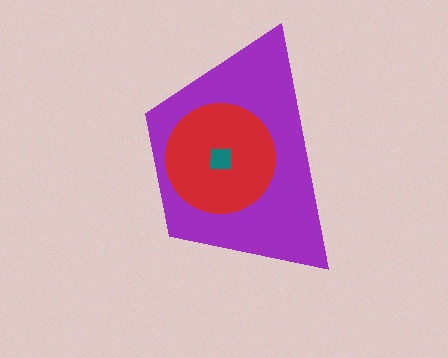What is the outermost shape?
The purple trapezoid.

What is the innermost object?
The teal square.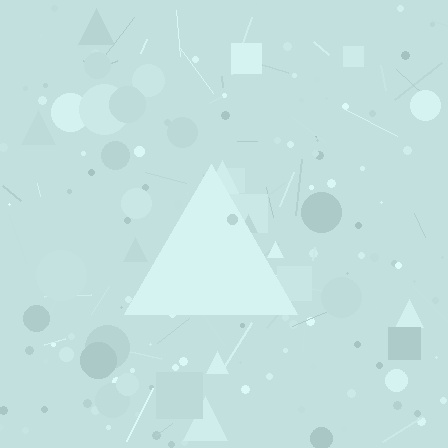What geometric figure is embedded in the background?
A triangle is embedded in the background.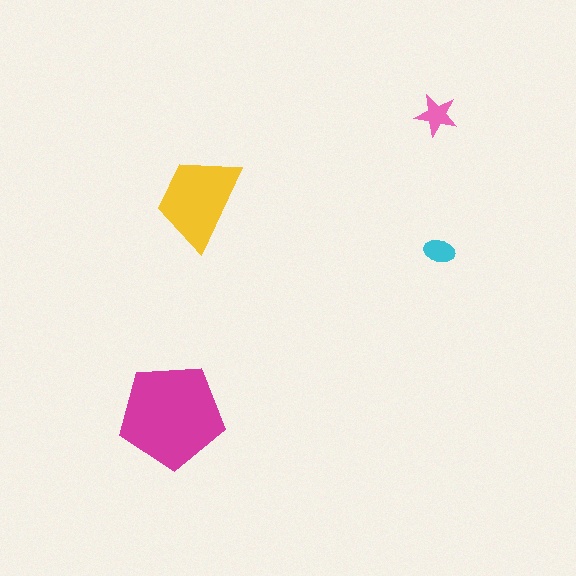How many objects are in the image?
There are 4 objects in the image.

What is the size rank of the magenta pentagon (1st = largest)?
1st.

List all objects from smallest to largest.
The cyan ellipse, the pink star, the yellow trapezoid, the magenta pentagon.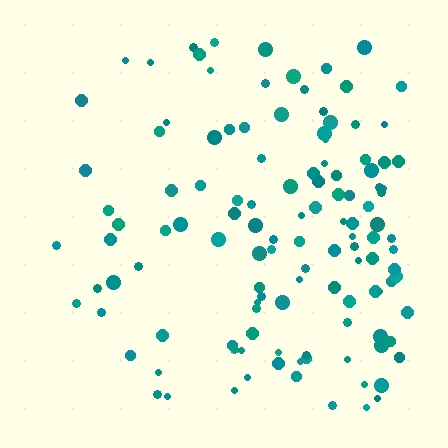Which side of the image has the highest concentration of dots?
The right.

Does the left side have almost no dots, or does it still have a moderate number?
Still a moderate number, just noticeably fewer than the right.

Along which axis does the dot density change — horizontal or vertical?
Horizontal.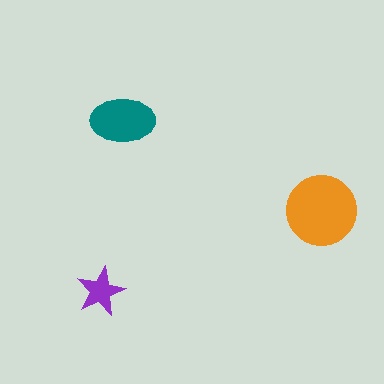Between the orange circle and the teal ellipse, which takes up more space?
The orange circle.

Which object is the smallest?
The purple star.